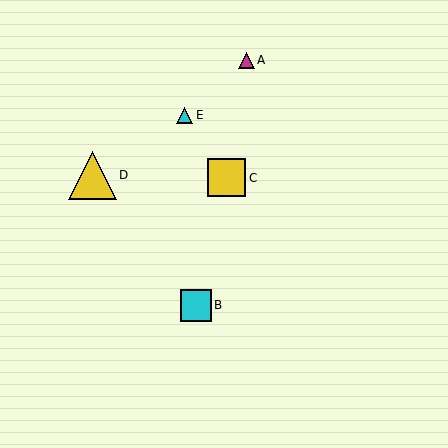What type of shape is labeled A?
Shape A is a magenta triangle.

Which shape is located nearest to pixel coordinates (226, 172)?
The yellow square (labeled C) at (226, 178) is nearest to that location.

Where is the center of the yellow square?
The center of the yellow square is at (226, 178).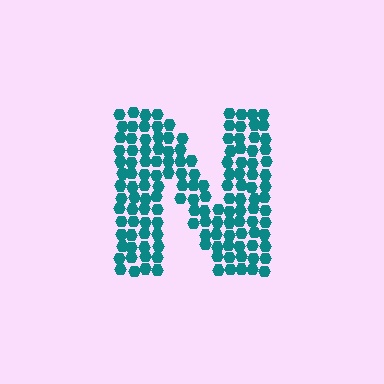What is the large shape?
The large shape is the letter N.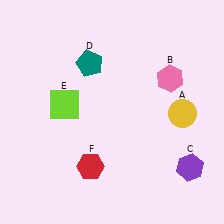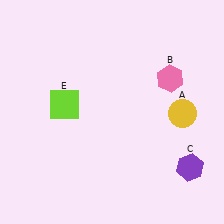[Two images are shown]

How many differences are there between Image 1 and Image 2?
There are 2 differences between the two images.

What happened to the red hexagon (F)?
The red hexagon (F) was removed in Image 2. It was in the bottom-left area of Image 1.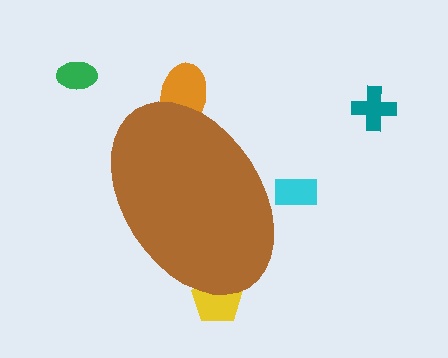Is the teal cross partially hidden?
No, the teal cross is fully visible.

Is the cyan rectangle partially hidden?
Yes, the cyan rectangle is partially hidden behind the brown ellipse.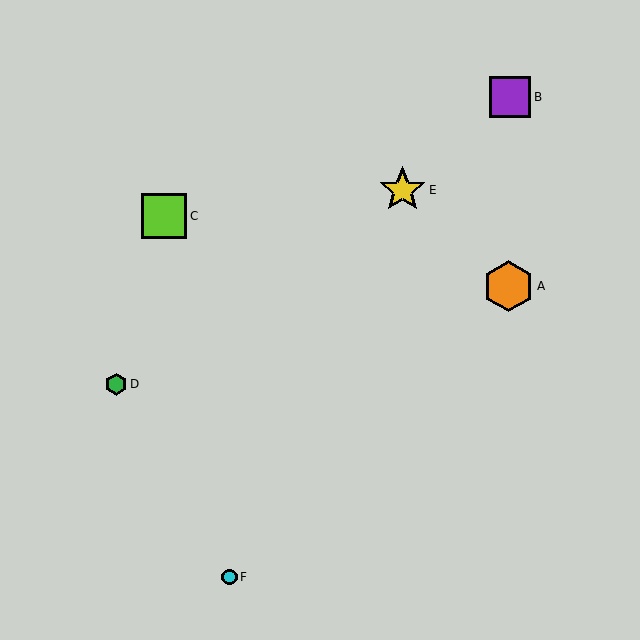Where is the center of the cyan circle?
The center of the cyan circle is at (230, 577).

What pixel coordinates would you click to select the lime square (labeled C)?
Click at (164, 216) to select the lime square C.